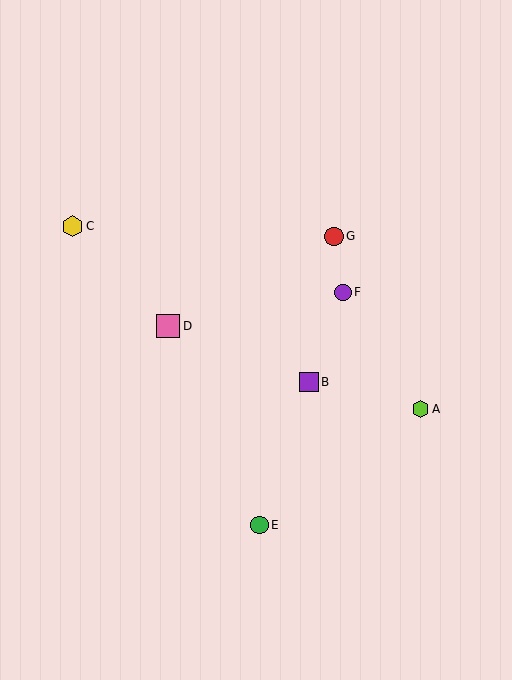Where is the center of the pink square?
The center of the pink square is at (168, 326).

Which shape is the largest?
The pink square (labeled D) is the largest.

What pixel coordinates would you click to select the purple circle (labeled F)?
Click at (343, 292) to select the purple circle F.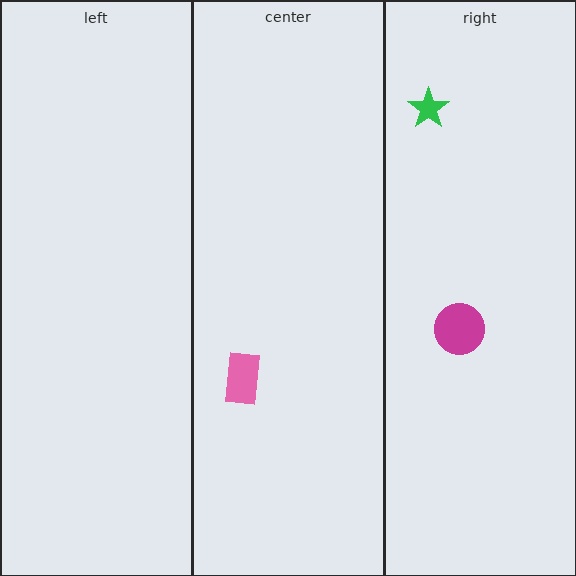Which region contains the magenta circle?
The right region.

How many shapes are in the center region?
1.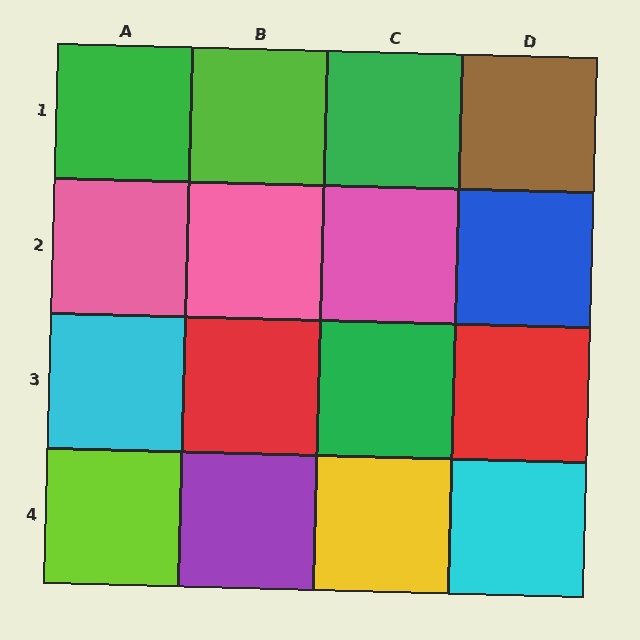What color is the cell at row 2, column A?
Pink.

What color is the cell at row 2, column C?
Pink.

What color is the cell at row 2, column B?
Pink.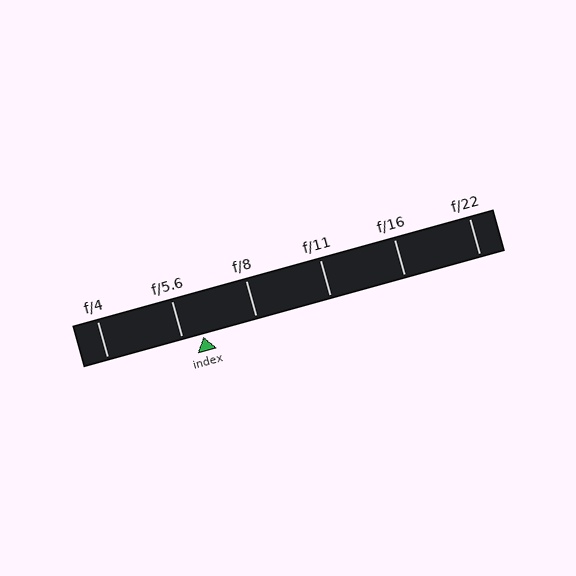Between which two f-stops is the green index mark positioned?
The index mark is between f/5.6 and f/8.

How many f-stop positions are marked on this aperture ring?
There are 6 f-stop positions marked.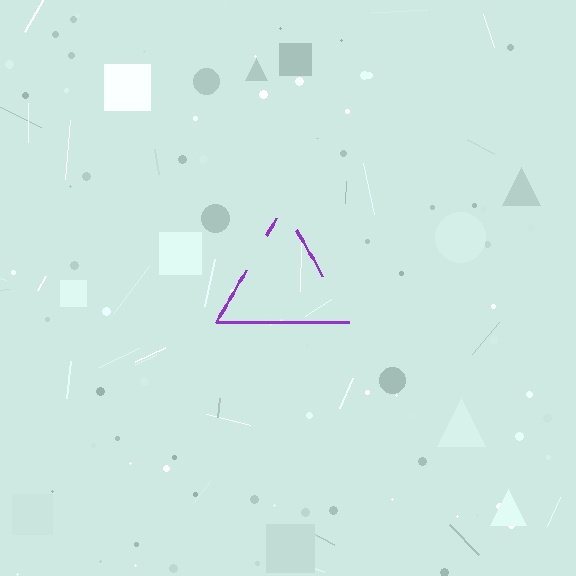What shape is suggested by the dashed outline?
The dashed outline suggests a triangle.